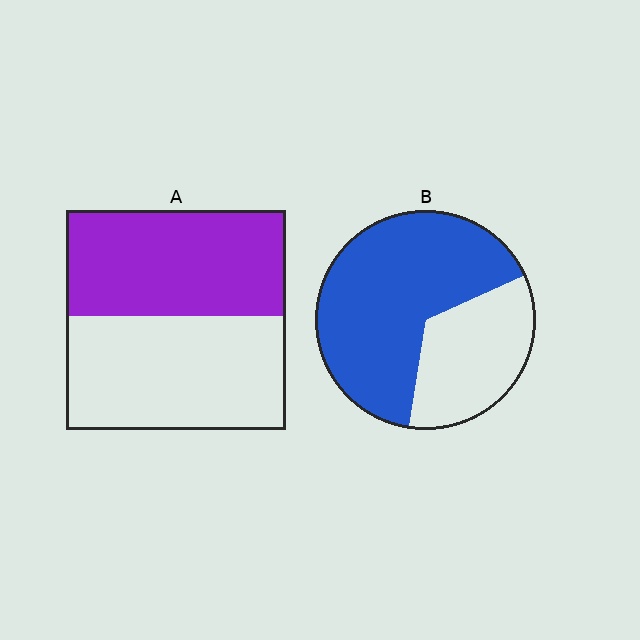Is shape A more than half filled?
Roughly half.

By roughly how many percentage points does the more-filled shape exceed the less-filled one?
By roughly 20 percentage points (B over A).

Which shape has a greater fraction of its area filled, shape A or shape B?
Shape B.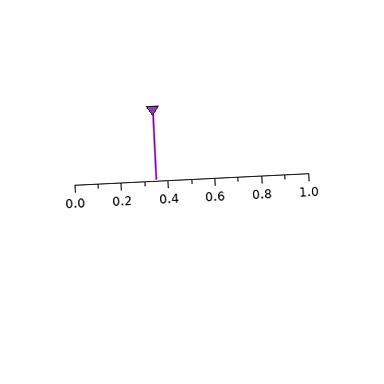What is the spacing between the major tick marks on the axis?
The major ticks are spaced 0.2 apart.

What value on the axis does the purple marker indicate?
The marker indicates approximately 0.35.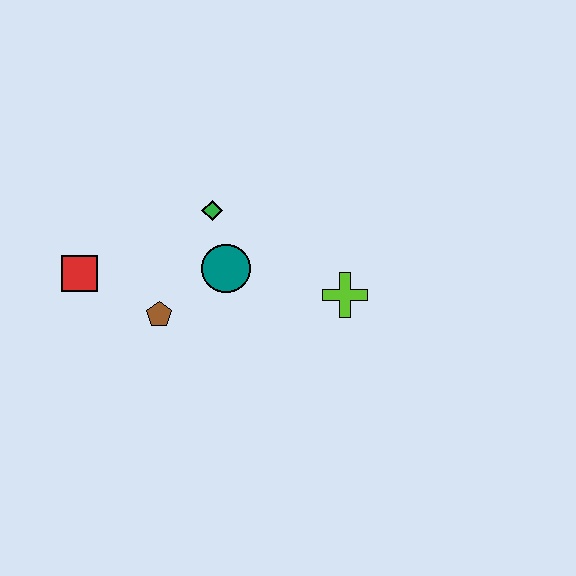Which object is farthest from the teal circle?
The red square is farthest from the teal circle.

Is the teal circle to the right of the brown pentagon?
Yes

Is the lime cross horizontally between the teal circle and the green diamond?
No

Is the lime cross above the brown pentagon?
Yes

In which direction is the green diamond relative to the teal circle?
The green diamond is above the teal circle.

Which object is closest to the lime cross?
The teal circle is closest to the lime cross.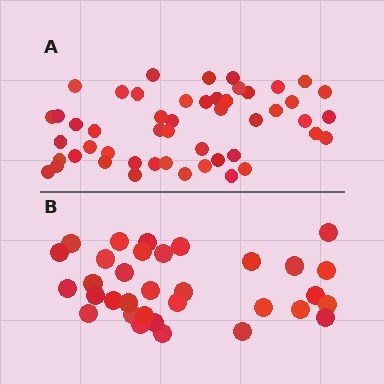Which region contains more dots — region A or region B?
Region A (the top region) has more dots.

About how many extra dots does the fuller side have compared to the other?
Region A has approximately 15 more dots than region B.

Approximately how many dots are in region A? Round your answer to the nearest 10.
About 50 dots.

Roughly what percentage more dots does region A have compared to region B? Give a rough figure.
About 50% more.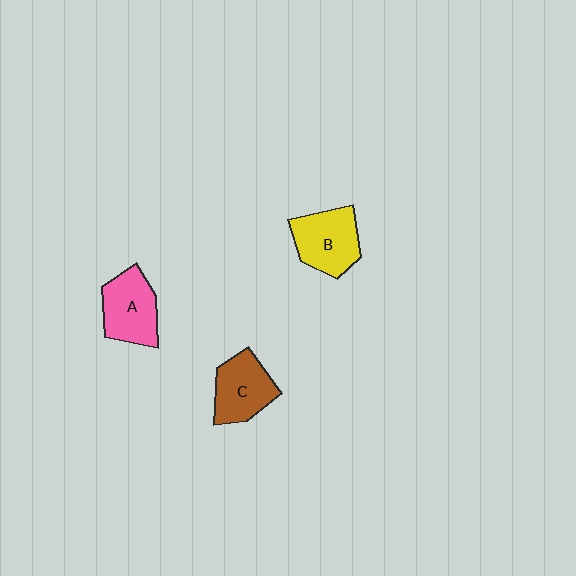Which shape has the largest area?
Shape B (yellow).